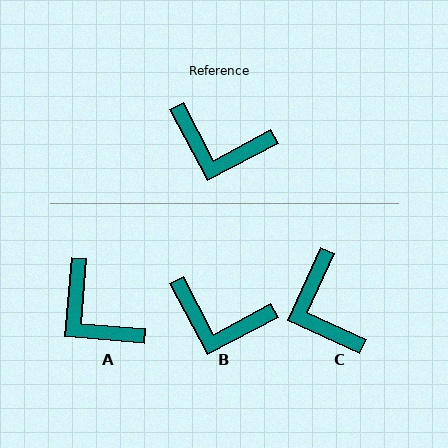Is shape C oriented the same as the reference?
No, it is off by about 53 degrees.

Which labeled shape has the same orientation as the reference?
B.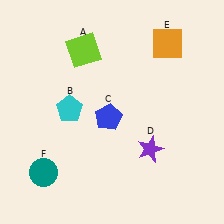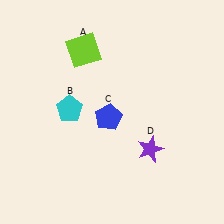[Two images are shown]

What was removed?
The teal circle (F), the orange square (E) were removed in Image 2.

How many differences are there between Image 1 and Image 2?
There are 2 differences between the two images.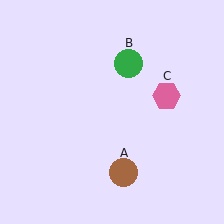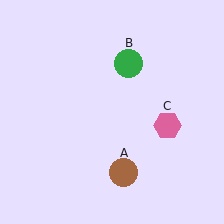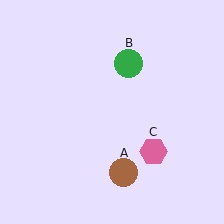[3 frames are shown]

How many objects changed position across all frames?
1 object changed position: pink hexagon (object C).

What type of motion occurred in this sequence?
The pink hexagon (object C) rotated clockwise around the center of the scene.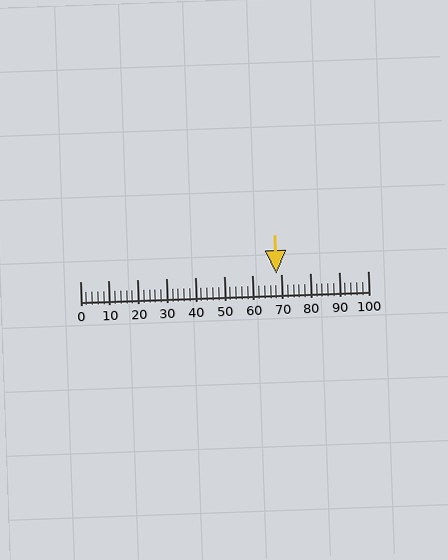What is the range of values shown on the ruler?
The ruler shows values from 0 to 100.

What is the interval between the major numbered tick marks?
The major tick marks are spaced 10 units apart.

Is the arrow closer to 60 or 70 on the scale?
The arrow is closer to 70.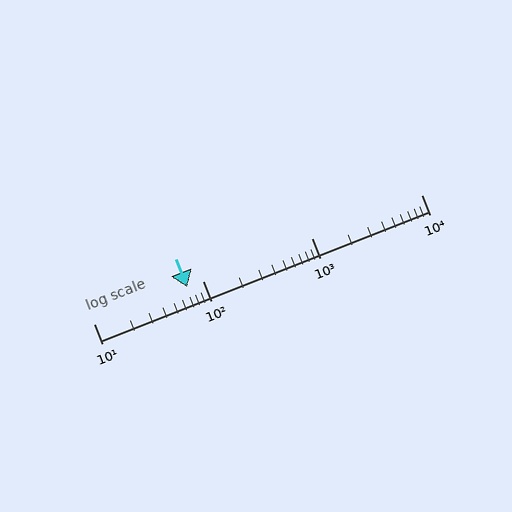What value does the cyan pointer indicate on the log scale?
The pointer indicates approximately 72.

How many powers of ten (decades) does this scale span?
The scale spans 3 decades, from 10 to 10000.